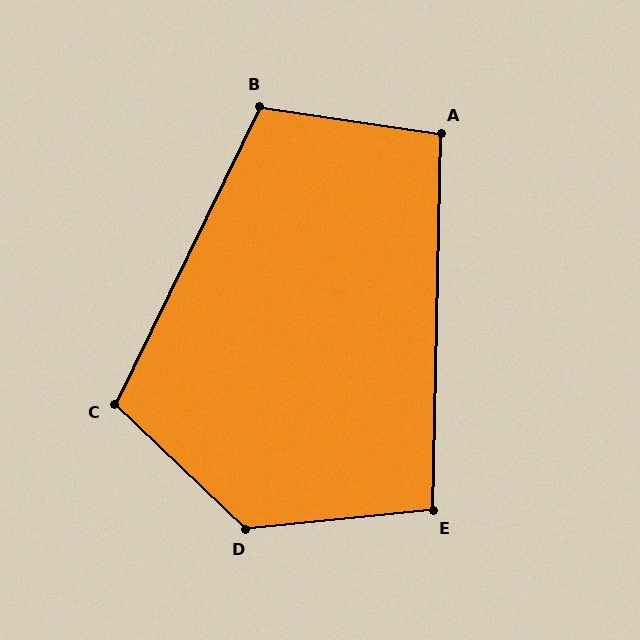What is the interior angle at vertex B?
Approximately 107 degrees (obtuse).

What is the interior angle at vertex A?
Approximately 98 degrees (obtuse).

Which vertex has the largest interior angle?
D, at approximately 131 degrees.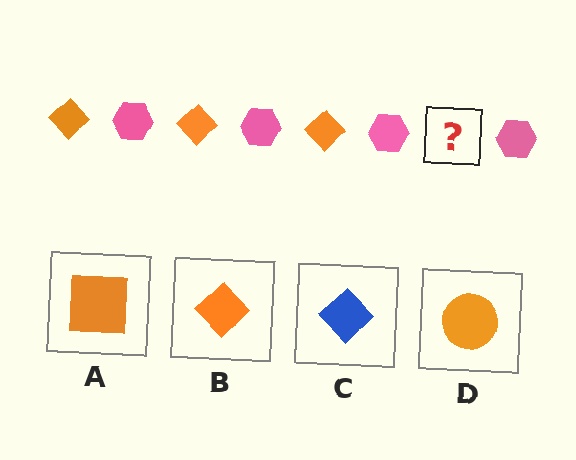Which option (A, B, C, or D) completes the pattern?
B.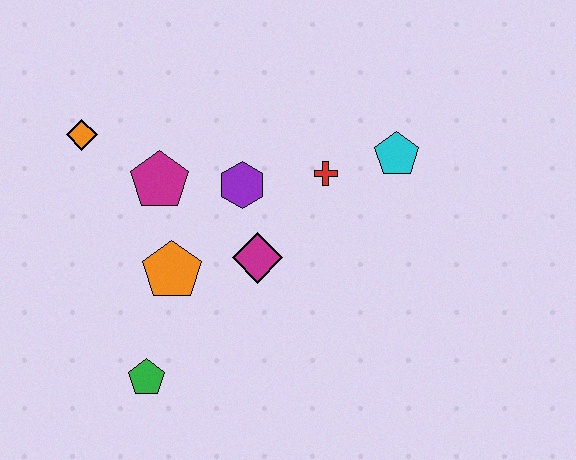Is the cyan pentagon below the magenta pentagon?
No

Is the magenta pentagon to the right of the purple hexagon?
No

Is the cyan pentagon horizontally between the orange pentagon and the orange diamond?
No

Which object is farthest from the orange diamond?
The cyan pentagon is farthest from the orange diamond.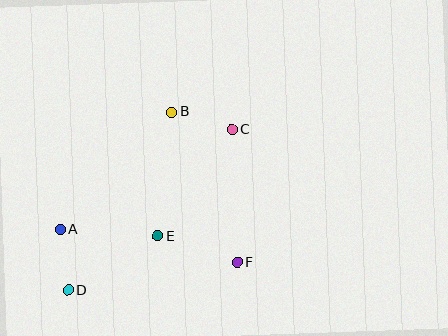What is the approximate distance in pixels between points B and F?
The distance between B and F is approximately 164 pixels.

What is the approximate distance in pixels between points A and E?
The distance between A and E is approximately 98 pixels.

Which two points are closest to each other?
Points A and D are closest to each other.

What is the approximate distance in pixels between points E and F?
The distance between E and F is approximately 84 pixels.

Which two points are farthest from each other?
Points C and D are farthest from each other.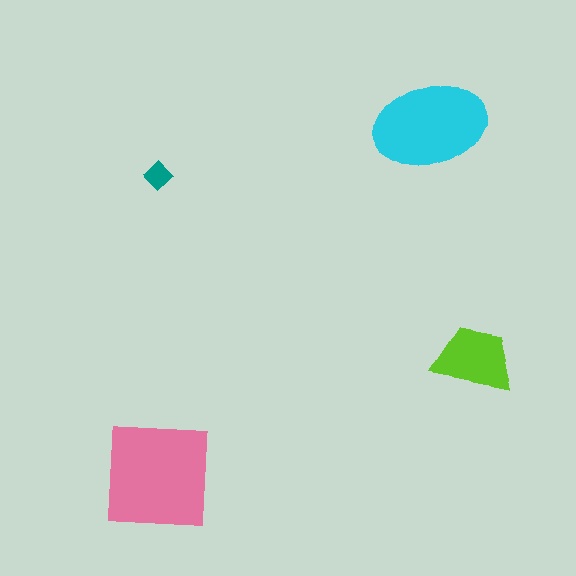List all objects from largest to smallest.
The pink square, the cyan ellipse, the lime trapezoid, the teal diamond.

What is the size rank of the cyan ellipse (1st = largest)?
2nd.